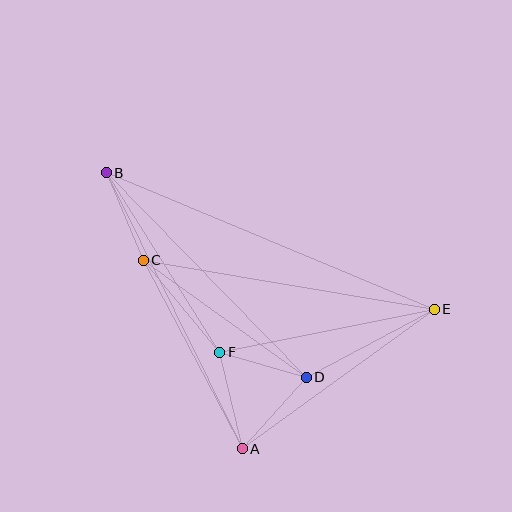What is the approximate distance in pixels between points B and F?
The distance between B and F is approximately 212 pixels.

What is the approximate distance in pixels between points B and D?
The distance between B and D is approximately 286 pixels.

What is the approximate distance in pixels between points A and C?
The distance between A and C is approximately 213 pixels.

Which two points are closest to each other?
Points D and F are closest to each other.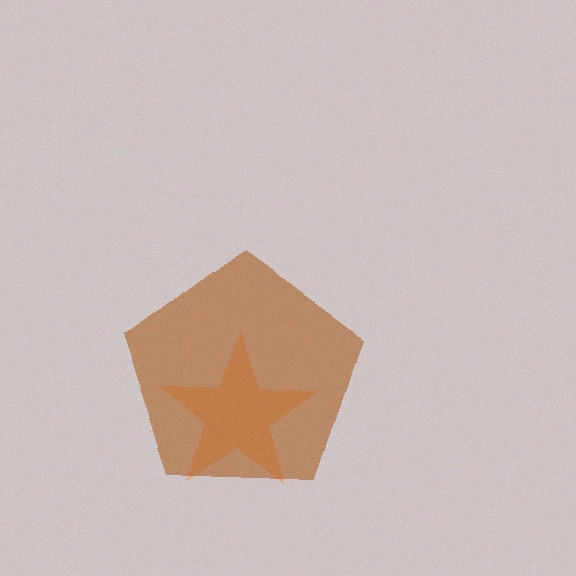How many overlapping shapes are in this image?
There are 2 overlapping shapes in the image.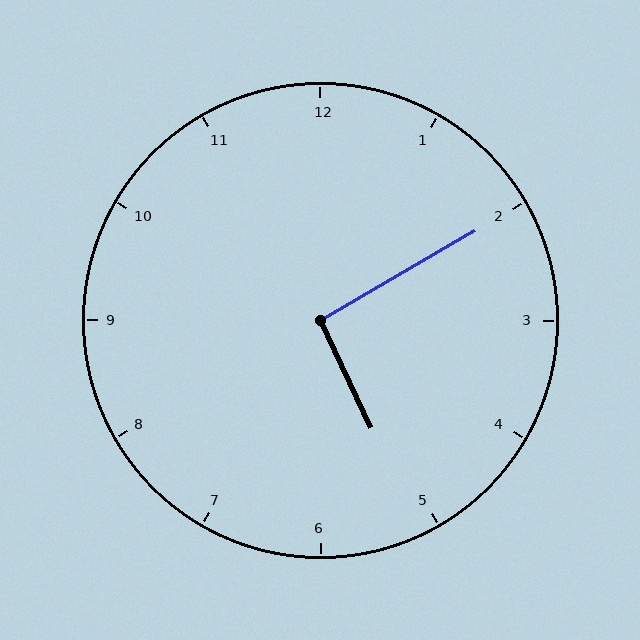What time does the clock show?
5:10.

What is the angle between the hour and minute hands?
Approximately 95 degrees.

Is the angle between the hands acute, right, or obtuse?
It is right.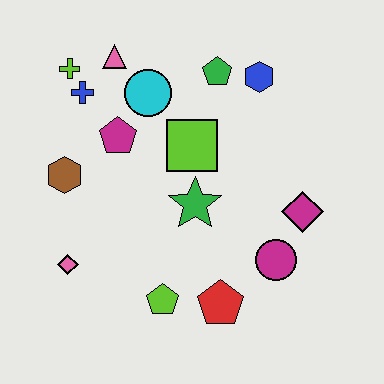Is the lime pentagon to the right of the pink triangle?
Yes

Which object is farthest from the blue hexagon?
The pink diamond is farthest from the blue hexagon.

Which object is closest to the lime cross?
The blue cross is closest to the lime cross.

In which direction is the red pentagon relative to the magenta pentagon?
The red pentagon is below the magenta pentagon.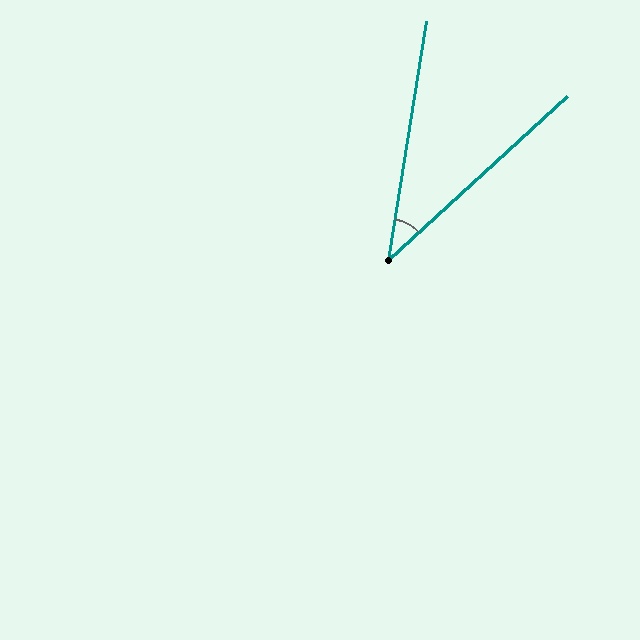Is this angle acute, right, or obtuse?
It is acute.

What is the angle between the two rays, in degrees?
Approximately 39 degrees.